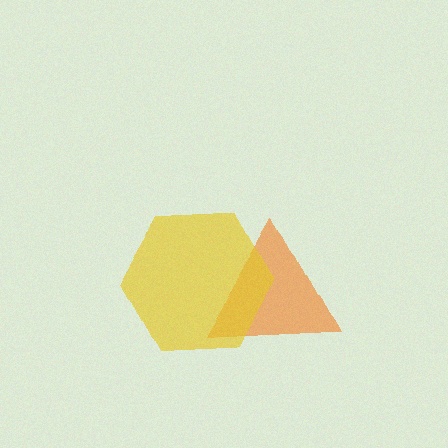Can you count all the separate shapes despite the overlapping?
Yes, there are 2 separate shapes.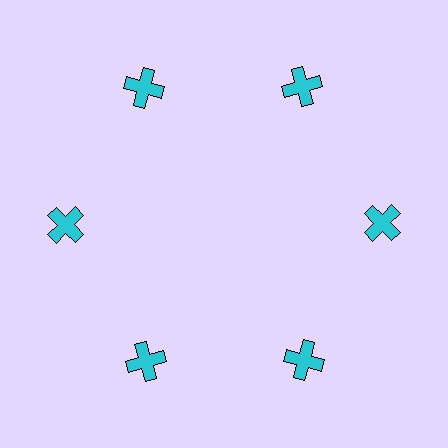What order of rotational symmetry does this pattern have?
This pattern has 6-fold rotational symmetry.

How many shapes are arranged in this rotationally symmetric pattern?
There are 6 shapes, arranged in 6 groups of 1.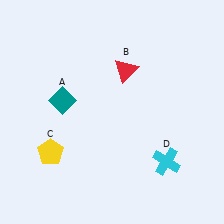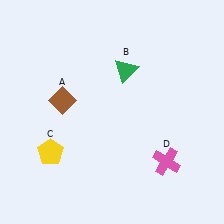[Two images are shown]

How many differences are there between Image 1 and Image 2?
There are 3 differences between the two images.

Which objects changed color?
A changed from teal to brown. B changed from red to green. D changed from cyan to pink.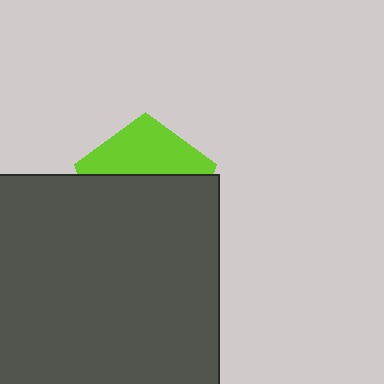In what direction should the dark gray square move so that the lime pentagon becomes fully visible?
The dark gray square should move down. That is the shortest direction to clear the overlap and leave the lime pentagon fully visible.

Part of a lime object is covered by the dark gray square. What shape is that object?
It is a pentagon.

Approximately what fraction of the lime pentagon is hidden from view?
Roughly 62% of the lime pentagon is hidden behind the dark gray square.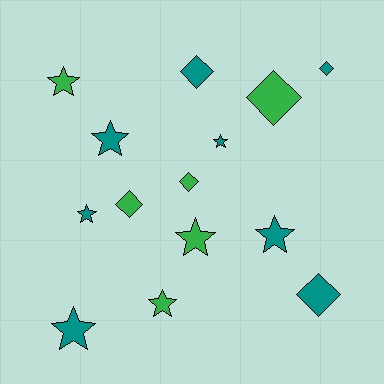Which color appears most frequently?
Teal, with 8 objects.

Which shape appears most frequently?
Star, with 8 objects.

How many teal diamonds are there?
There are 3 teal diamonds.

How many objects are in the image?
There are 14 objects.